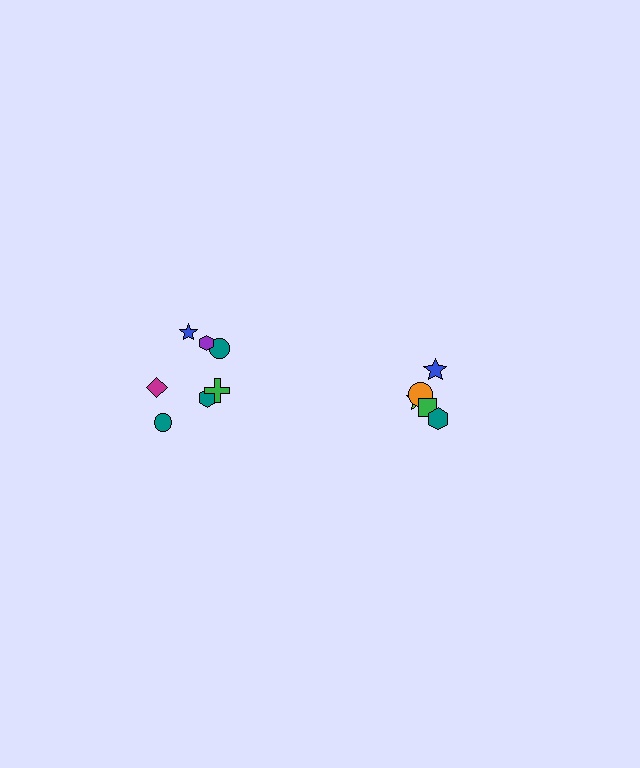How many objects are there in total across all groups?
There are 12 objects.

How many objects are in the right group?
There are 5 objects.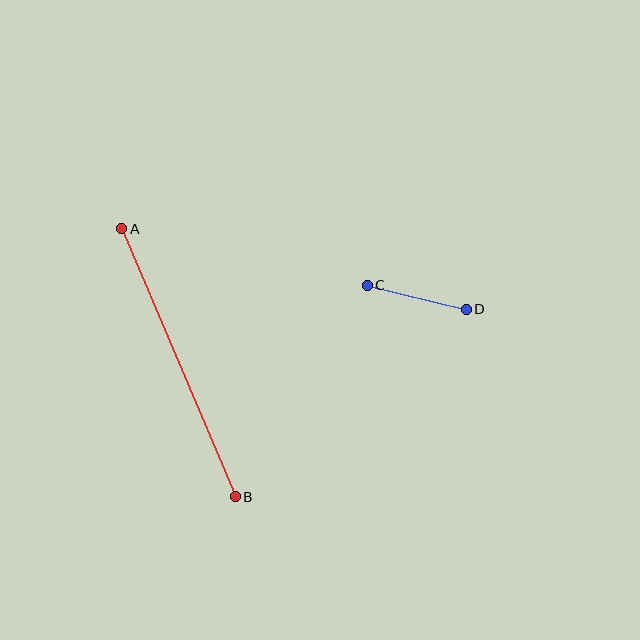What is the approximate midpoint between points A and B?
The midpoint is at approximately (178, 363) pixels.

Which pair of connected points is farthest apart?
Points A and B are farthest apart.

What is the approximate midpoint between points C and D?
The midpoint is at approximately (417, 297) pixels.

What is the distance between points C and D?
The distance is approximately 102 pixels.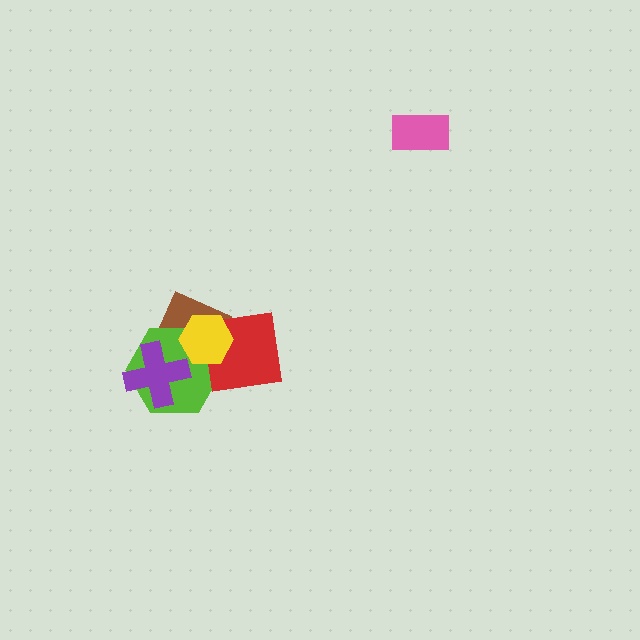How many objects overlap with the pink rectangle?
0 objects overlap with the pink rectangle.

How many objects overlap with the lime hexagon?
4 objects overlap with the lime hexagon.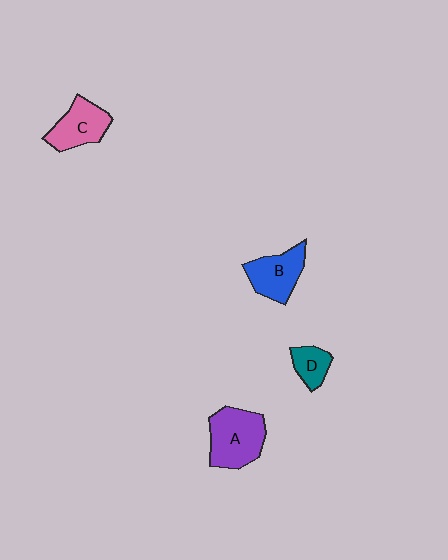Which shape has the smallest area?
Shape D (teal).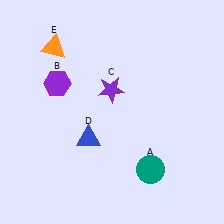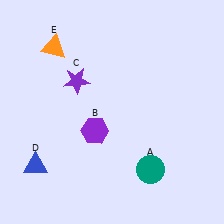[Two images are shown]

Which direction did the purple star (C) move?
The purple star (C) moved left.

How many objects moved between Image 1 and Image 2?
3 objects moved between the two images.